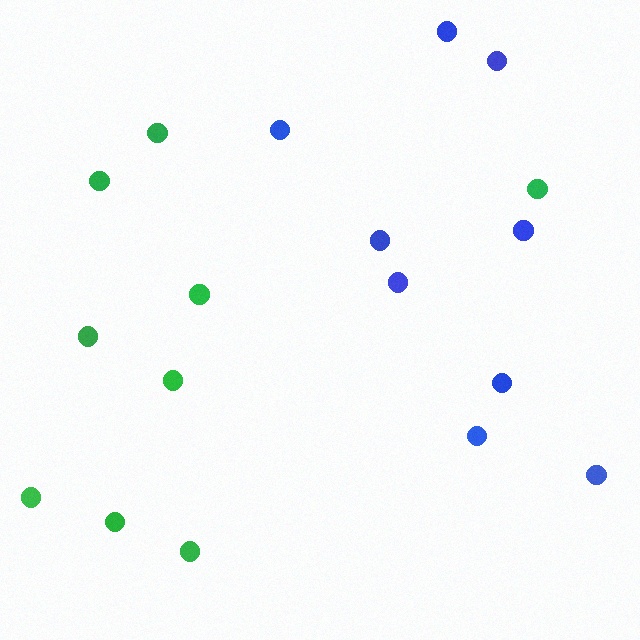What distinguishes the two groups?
There are 2 groups: one group of green circles (9) and one group of blue circles (9).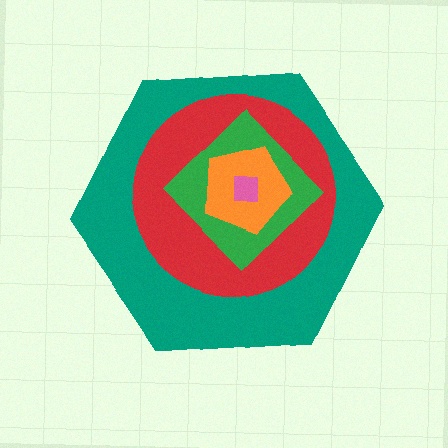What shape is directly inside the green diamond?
The orange pentagon.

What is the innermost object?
The pink square.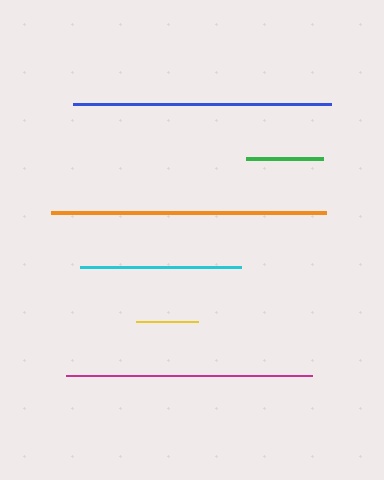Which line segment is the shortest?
The yellow line is the shortest at approximately 61 pixels.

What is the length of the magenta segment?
The magenta segment is approximately 246 pixels long.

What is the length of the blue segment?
The blue segment is approximately 258 pixels long.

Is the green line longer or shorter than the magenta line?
The magenta line is longer than the green line.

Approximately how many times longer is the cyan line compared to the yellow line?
The cyan line is approximately 2.6 times the length of the yellow line.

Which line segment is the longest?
The orange line is the longest at approximately 275 pixels.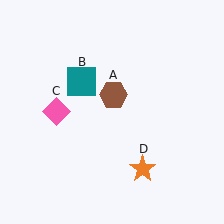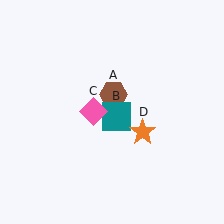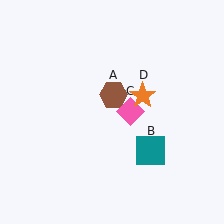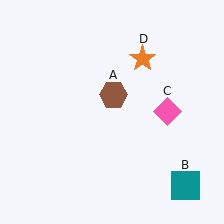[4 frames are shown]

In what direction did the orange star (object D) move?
The orange star (object D) moved up.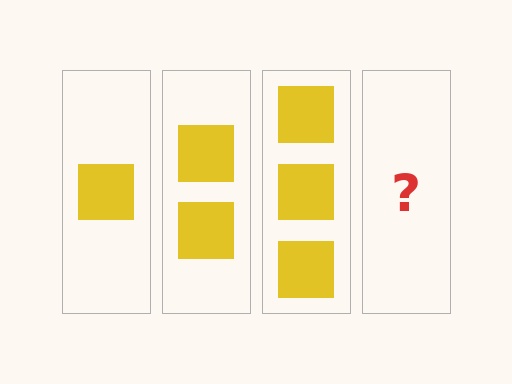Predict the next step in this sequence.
The next step is 4 squares.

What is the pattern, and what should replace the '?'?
The pattern is that each step adds one more square. The '?' should be 4 squares.